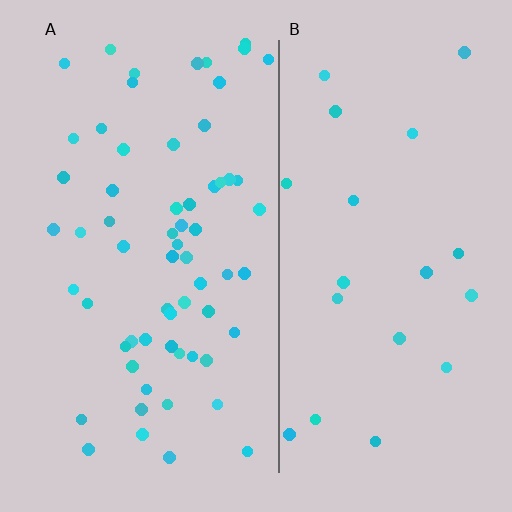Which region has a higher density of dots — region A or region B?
A (the left).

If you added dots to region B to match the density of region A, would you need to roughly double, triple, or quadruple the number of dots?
Approximately triple.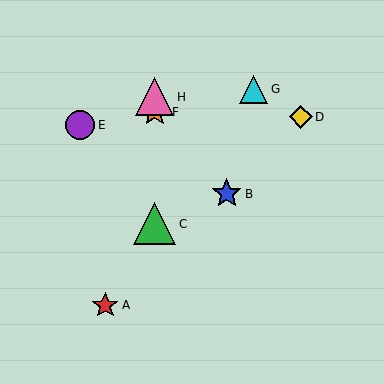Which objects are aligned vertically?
Objects C, F, H are aligned vertically.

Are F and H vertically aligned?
Yes, both are at x≈155.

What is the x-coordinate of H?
Object H is at x≈155.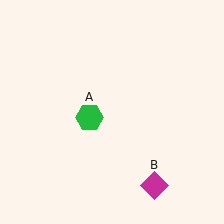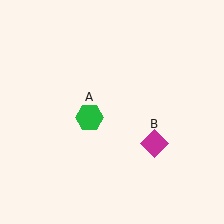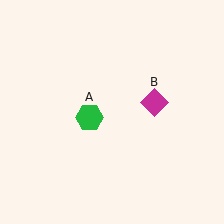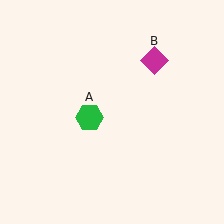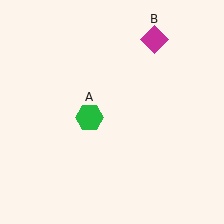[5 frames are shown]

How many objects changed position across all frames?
1 object changed position: magenta diamond (object B).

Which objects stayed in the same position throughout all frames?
Green hexagon (object A) remained stationary.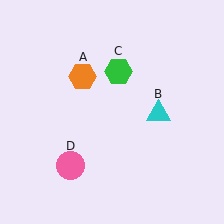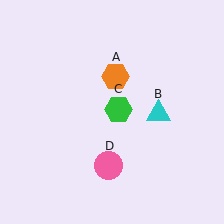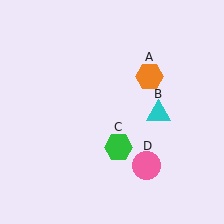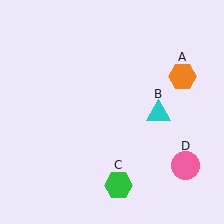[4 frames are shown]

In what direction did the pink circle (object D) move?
The pink circle (object D) moved right.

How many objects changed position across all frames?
3 objects changed position: orange hexagon (object A), green hexagon (object C), pink circle (object D).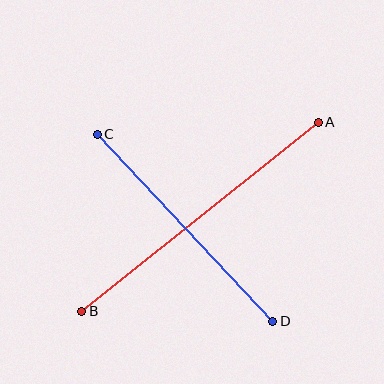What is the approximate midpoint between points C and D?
The midpoint is at approximately (185, 228) pixels.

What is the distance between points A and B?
The distance is approximately 303 pixels.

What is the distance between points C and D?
The distance is approximately 257 pixels.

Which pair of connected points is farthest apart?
Points A and B are farthest apart.